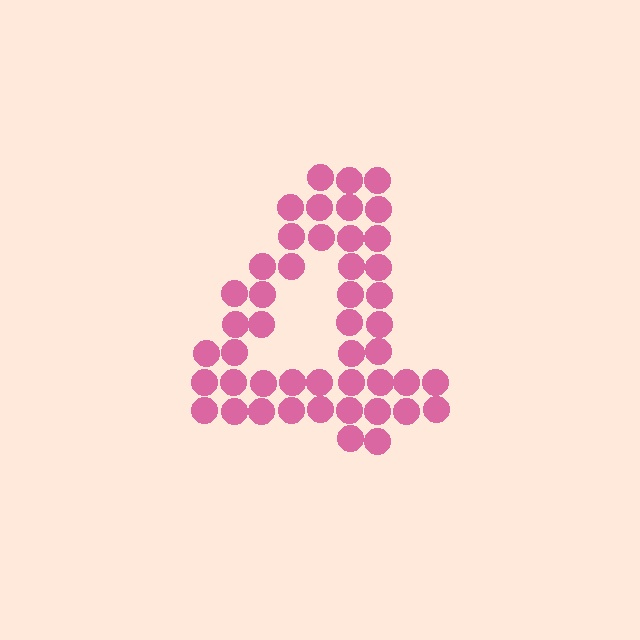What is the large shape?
The large shape is the digit 4.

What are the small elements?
The small elements are circles.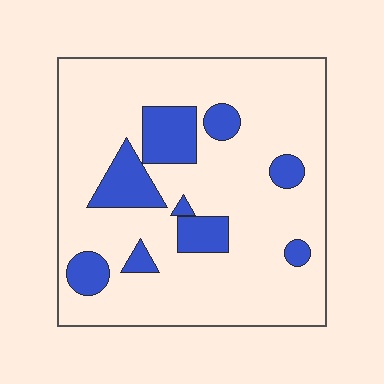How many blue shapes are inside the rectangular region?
9.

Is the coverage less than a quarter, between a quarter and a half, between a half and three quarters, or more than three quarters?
Less than a quarter.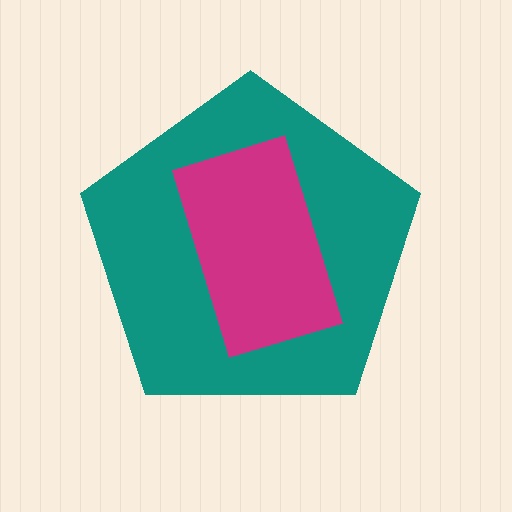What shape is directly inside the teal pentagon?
The magenta rectangle.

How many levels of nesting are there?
2.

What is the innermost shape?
The magenta rectangle.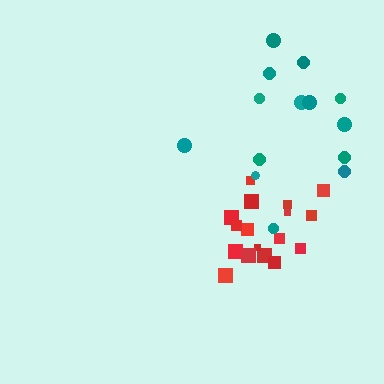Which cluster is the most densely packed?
Red.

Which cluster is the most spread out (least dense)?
Teal.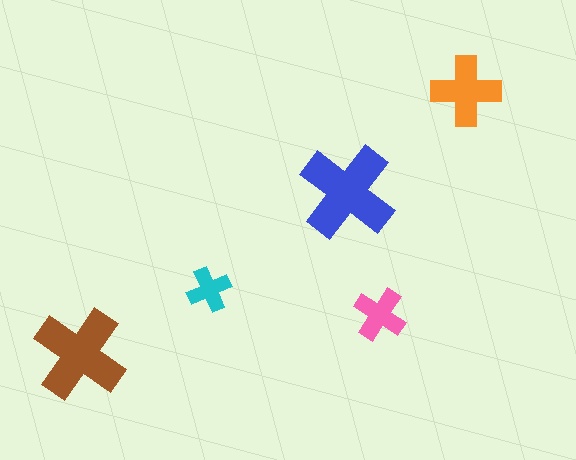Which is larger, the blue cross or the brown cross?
The blue one.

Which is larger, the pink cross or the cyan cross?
The pink one.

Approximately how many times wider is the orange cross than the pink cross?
About 1.5 times wider.